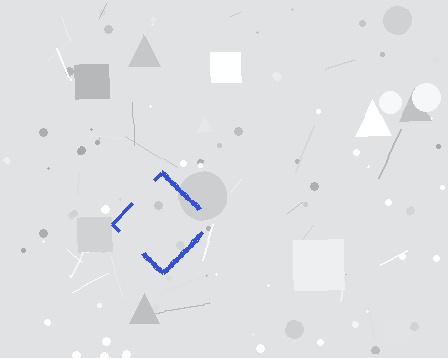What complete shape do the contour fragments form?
The contour fragments form a diamond.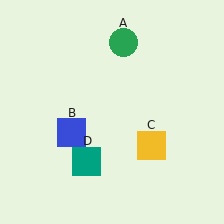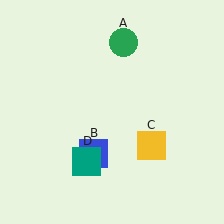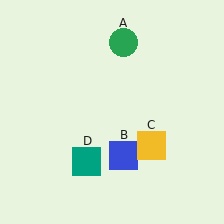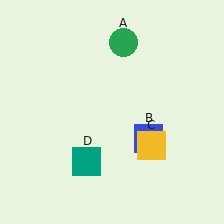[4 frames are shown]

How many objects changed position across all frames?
1 object changed position: blue square (object B).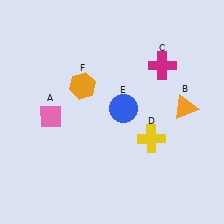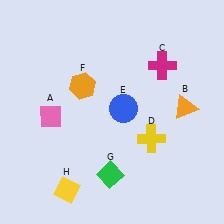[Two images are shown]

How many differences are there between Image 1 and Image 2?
There are 2 differences between the two images.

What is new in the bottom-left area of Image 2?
A yellow diamond (H) was added in the bottom-left area of Image 2.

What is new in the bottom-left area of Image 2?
A green diamond (G) was added in the bottom-left area of Image 2.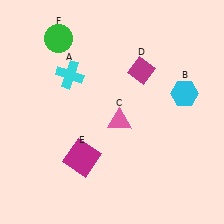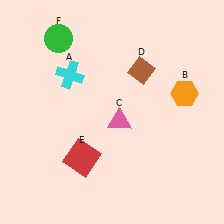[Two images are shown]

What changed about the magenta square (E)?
In Image 1, E is magenta. In Image 2, it changed to red.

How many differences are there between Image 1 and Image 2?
There are 3 differences between the two images.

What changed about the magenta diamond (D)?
In Image 1, D is magenta. In Image 2, it changed to brown.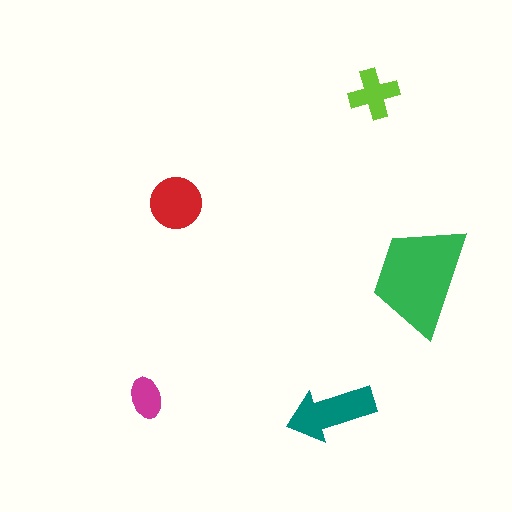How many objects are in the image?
There are 5 objects in the image.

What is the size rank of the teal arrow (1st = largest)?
2nd.